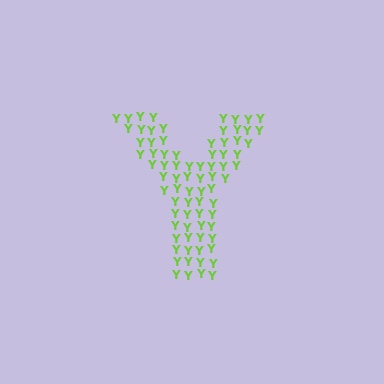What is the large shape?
The large shape is the letter Y.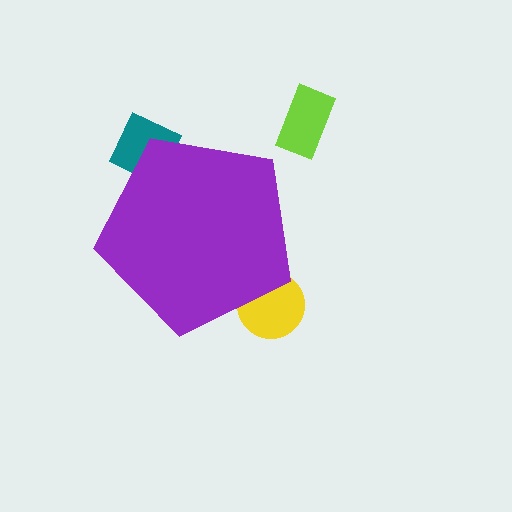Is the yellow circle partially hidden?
Yes, the yellow circle is partially hidden behind the purple pentagon.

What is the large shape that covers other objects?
A purple pentagon.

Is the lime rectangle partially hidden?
No, the lime rectangle is fully visible.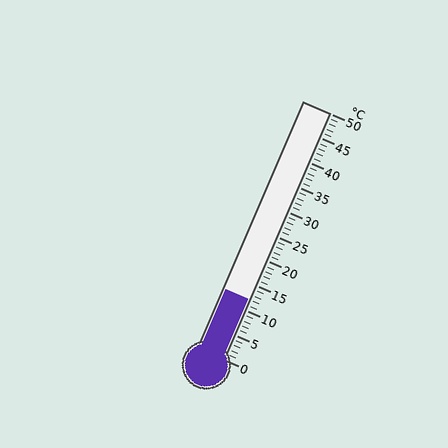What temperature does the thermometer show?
The thermometer shows approximately 12°C.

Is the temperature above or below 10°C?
The temperature is above 10°C.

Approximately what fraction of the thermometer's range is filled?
The thermometer is filled to approximately 25% of its range.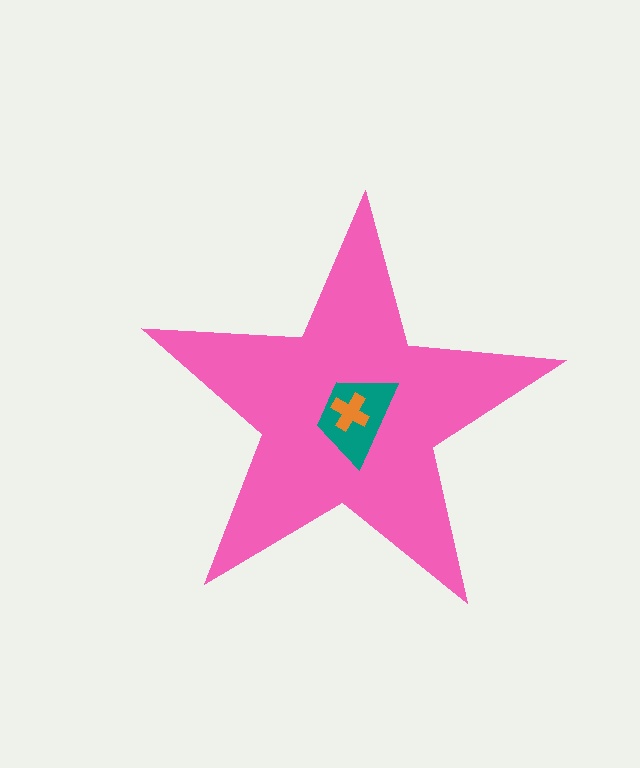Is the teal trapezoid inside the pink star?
Yes.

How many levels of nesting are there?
3.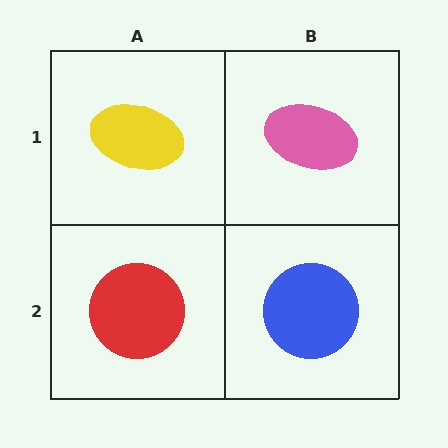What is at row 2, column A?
A red circle.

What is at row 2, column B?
A blue circle.